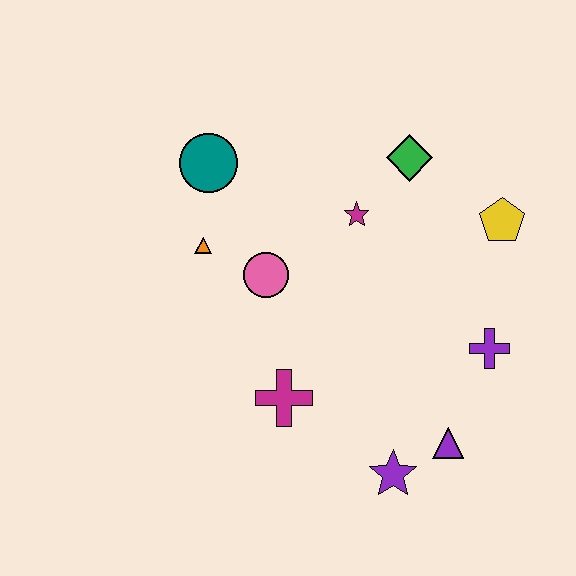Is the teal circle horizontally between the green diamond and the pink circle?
No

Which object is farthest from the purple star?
The teal circle is farthest from the purple star.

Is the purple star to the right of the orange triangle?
Yes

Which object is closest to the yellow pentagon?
The green diamond is closest to the yellow pentagon.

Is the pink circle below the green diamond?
Yes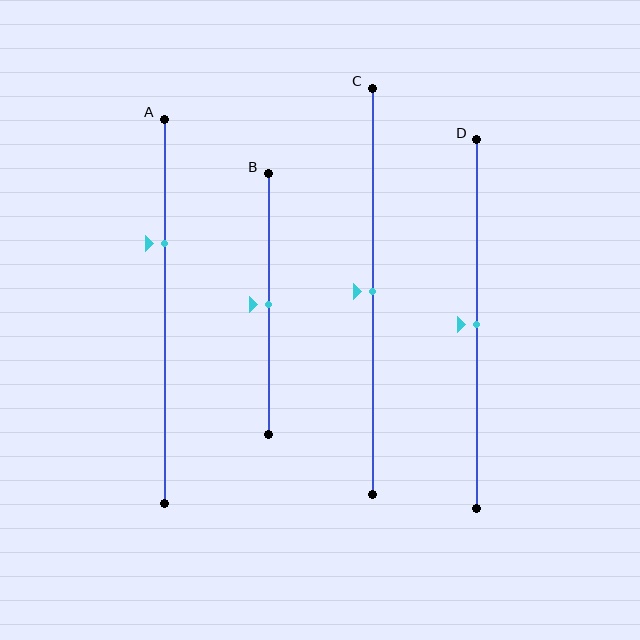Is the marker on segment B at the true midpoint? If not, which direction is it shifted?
Yes, the marker on segment B is at the true midpoint.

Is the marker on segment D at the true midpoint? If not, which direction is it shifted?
Yes, the marker on segment D is at the true midpoint.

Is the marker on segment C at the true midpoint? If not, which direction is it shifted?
Yes, the marker on segment C is at the true midpoint.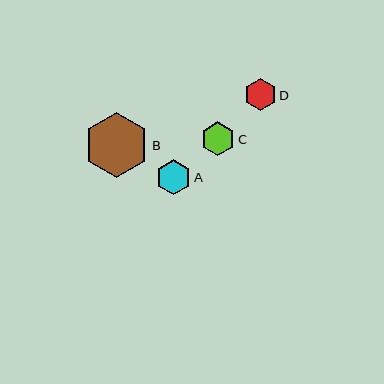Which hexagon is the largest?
Hexagon B is the largest with a size of approximately 65 pixels.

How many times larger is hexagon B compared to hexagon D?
Hexagon B is approximately 2.1 times the size of hexagon D.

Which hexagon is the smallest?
Hexagon D is the smallest with a size of approximately 32 pixels.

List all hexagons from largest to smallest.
From largest to smallest: B, A, C, D.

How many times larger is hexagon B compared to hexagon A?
Hexagon B is approximately 1.9 times the size of hexagon A.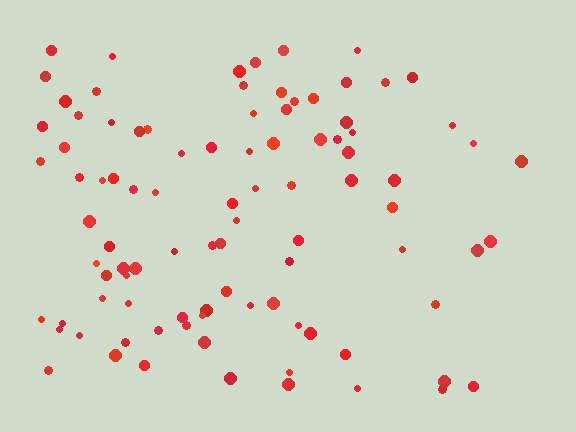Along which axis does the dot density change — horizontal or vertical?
Horizontal.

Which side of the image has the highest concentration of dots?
The left.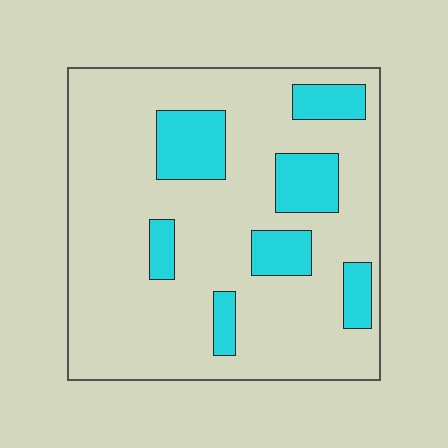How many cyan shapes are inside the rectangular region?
7.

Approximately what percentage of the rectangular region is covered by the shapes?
Approximately 20%.